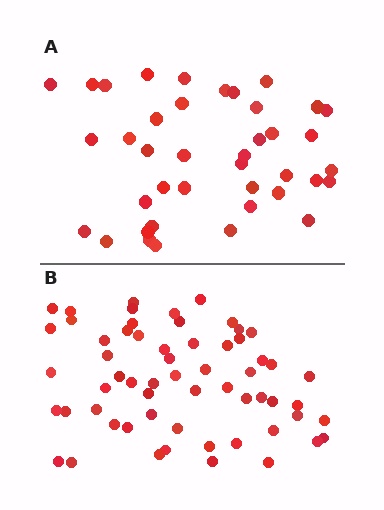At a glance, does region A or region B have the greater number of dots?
Region B (the bottom region) has more dots.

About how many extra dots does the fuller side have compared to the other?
Region B has approximately 20 more dots than region A.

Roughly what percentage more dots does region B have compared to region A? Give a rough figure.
About 50% more.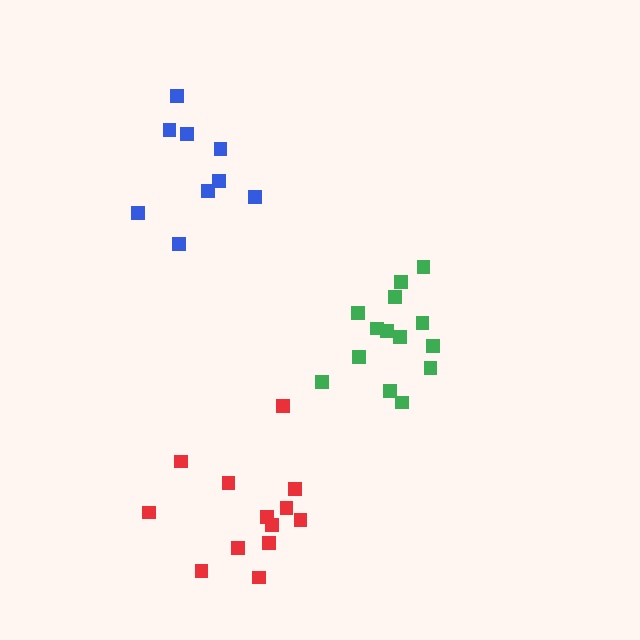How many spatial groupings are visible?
There are 3 spatial groupings.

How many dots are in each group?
Group 1: 9 dots, Group 2: 13 dots, Group 3: 14 dots (36 total).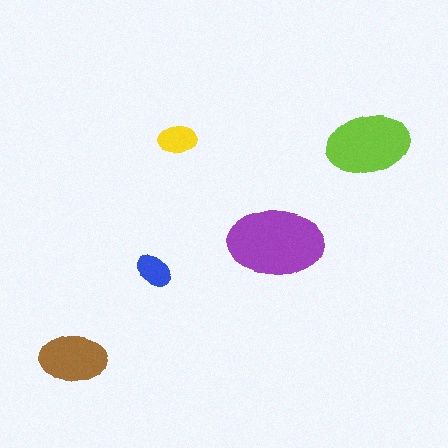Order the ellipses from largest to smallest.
the purple one, the lime one, the brown one, the yellow one, the blue one.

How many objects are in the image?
There are 5 objects in the image.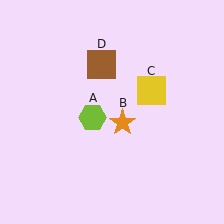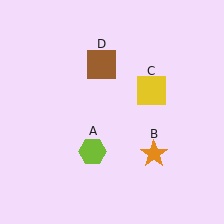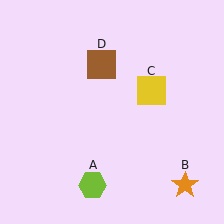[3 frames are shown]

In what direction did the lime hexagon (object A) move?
The lime hexagon (object A) moved down.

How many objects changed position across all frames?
2 objects changed position: lime hexagon (object A), orange star (object B).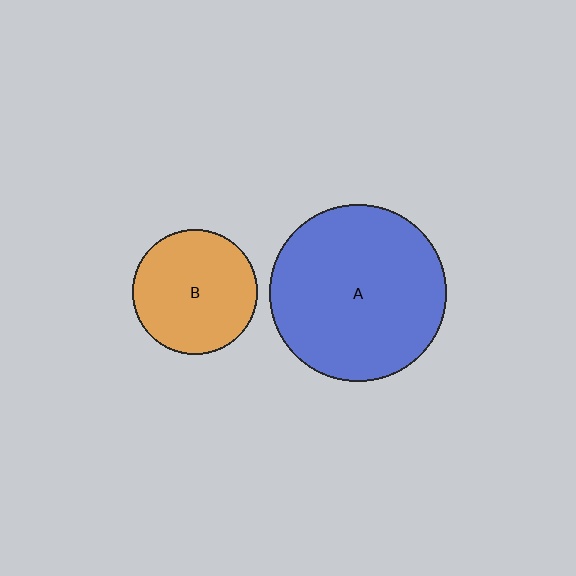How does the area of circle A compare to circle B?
Approximately 2.0 times.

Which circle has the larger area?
Circle A (blue).